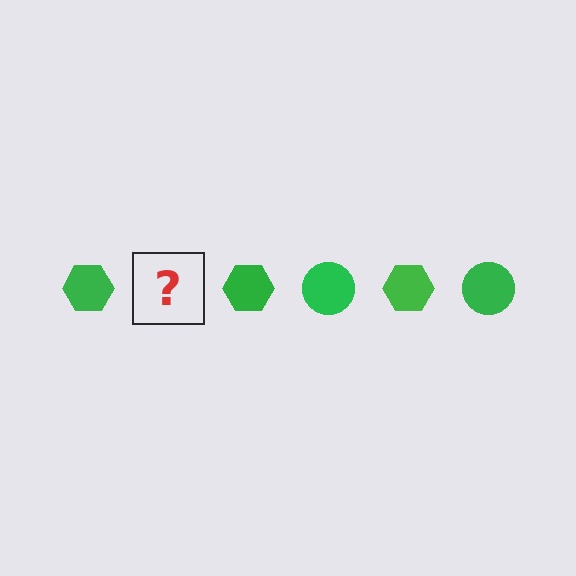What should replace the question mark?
The question mark should be replaced with a green circle.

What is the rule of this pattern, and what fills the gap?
The rule is that the pattern cycles through hexagon, circle shapes in green. The gap should be filled with a green circle.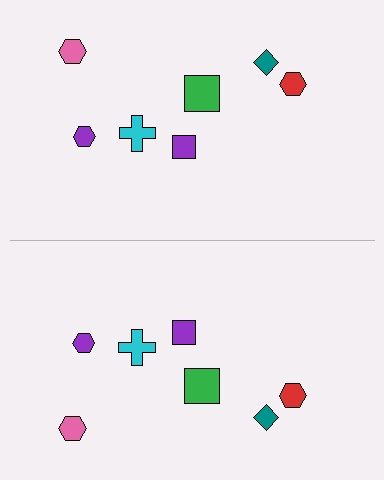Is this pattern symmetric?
Yes, this pattern has bilateral (reflection) symmetry.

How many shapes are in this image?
There are 14 shapes in this image.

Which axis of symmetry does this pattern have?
The pattern has a horizontal axis of symmetry running through the center of the image.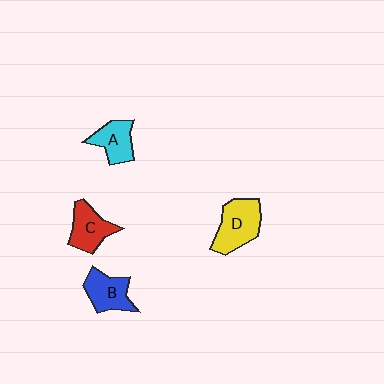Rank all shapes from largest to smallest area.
From largest to smallest: D (yellow), B (blue), C (red), A (cyan).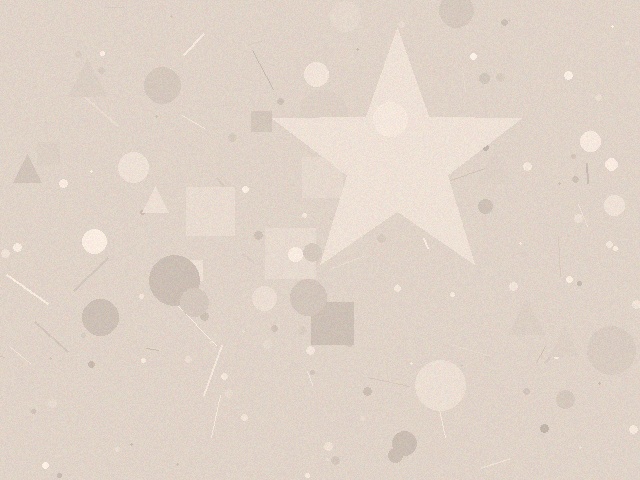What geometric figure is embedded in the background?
A star is embedded in the background.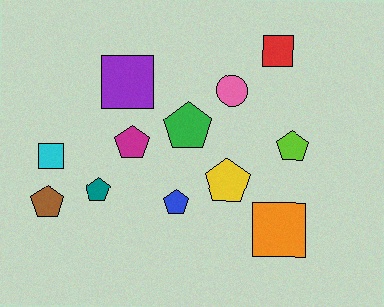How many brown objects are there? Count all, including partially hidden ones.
There is 1 brown object.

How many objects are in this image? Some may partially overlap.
There are 12 objects.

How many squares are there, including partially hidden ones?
There are 4 squares.